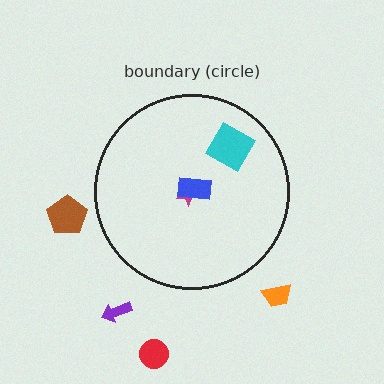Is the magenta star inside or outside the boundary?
Inside.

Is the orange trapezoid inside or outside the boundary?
Outside.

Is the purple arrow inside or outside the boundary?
Outside.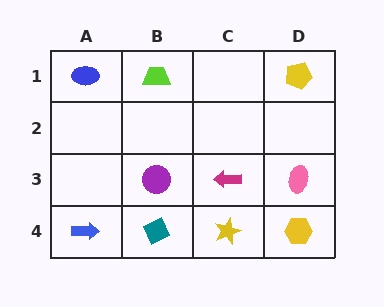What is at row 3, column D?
A pink ellipse.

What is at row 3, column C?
A magenta arrow.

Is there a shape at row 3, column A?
No, that cell is empty.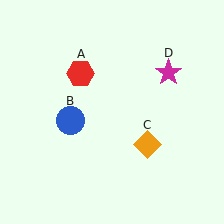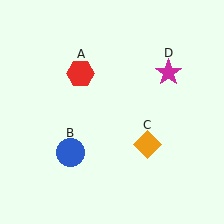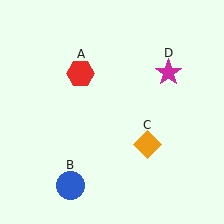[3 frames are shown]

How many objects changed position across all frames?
1 object changed position: blue circle (object B).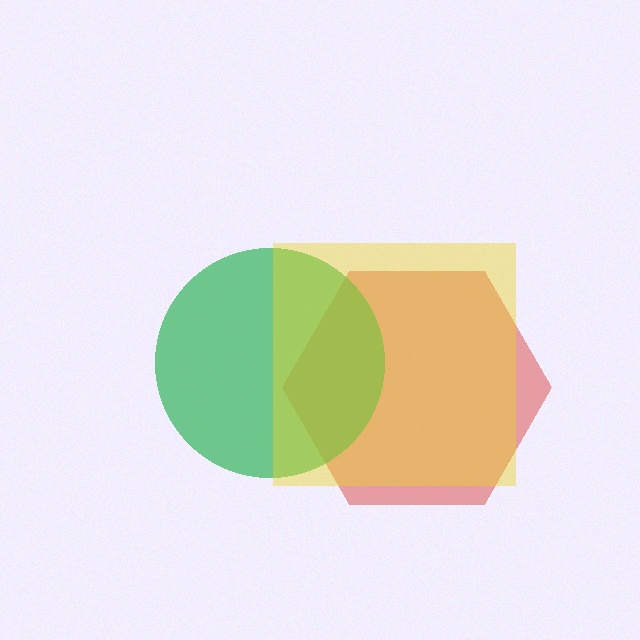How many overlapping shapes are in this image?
There are 3 overlapping shapes in the image.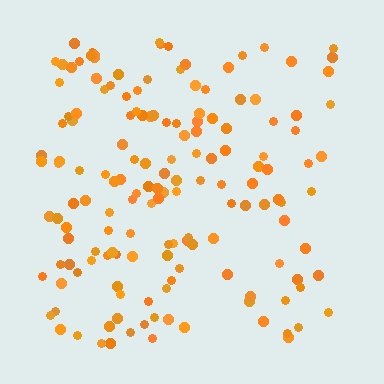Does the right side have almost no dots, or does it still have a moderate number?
Still a moderate number, just noticeably fewer than the left.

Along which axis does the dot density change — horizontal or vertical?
Horizontal.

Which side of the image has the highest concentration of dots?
The left.